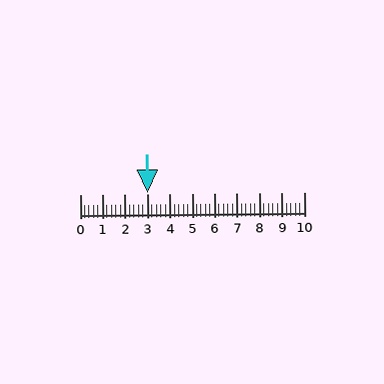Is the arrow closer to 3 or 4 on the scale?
The arrow is closer to 3.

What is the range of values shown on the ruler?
The ruler shows values from 0 to 10.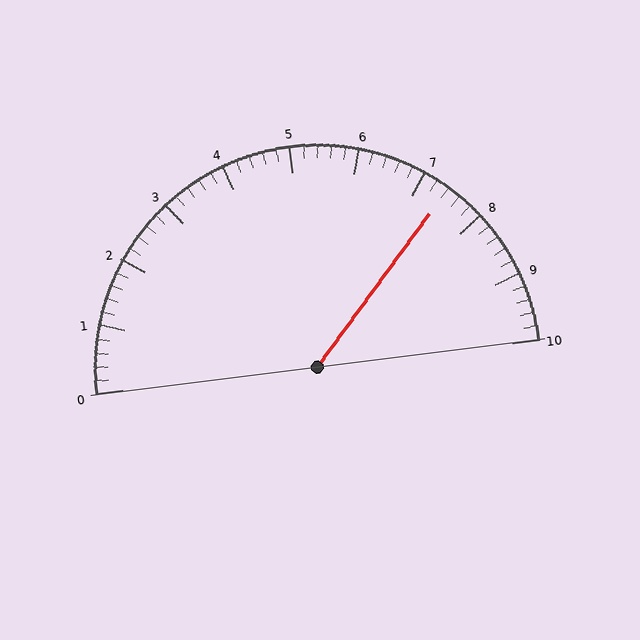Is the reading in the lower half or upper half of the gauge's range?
The reading is in the upper half of the range (0 to 10).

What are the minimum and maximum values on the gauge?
The gauge ranges from 0 to 10.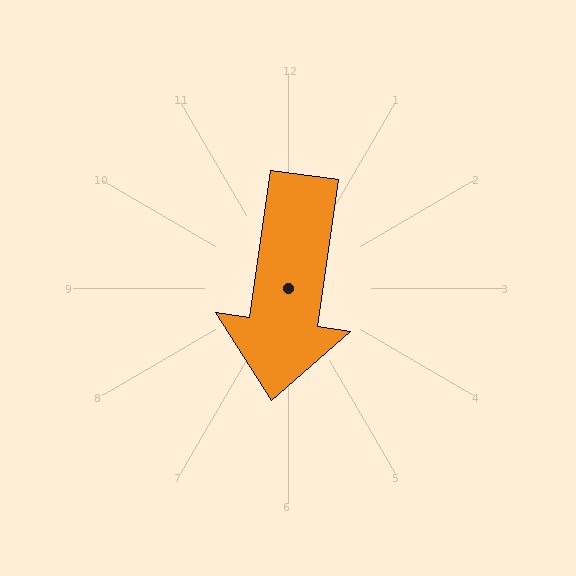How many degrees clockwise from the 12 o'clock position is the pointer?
Approximately 188 degrees.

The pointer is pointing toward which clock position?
Roughly 6 o'clock.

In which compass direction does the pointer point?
South.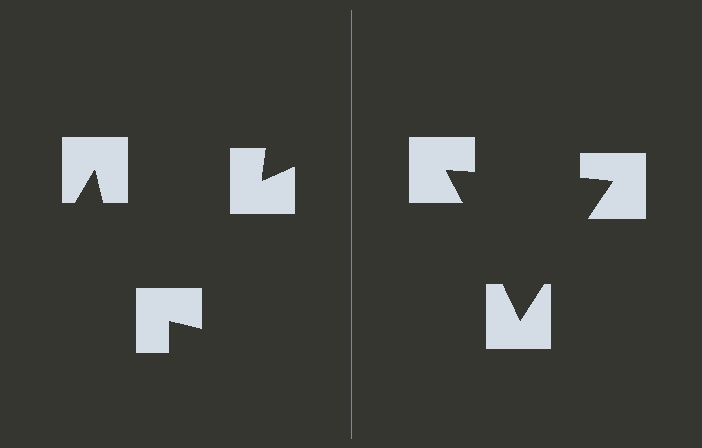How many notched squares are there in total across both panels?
6 — 3 on each side.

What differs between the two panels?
The notched squares are positioned identically on both sides; only the wedge orientations differ. On the right they align to a triangle; on the left they are misaligned.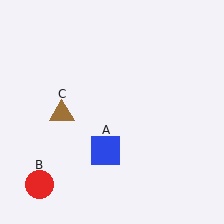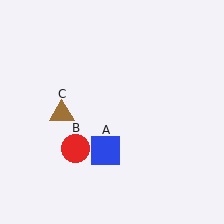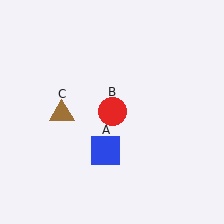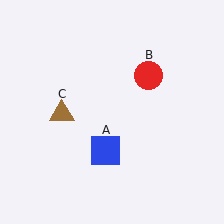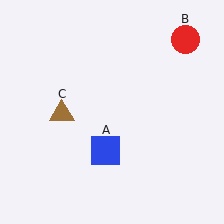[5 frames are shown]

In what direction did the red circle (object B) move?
The red circle (object B) moved up and to the right.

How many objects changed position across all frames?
1 object changed position: red circle (object B).